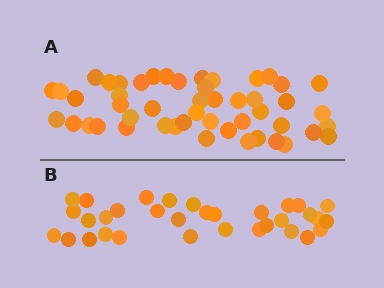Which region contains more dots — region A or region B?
Region A (the top region) has more dots.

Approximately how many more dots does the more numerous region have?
Region A has approximately 15 more dots than region B.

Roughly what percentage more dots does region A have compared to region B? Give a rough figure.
About 50% more.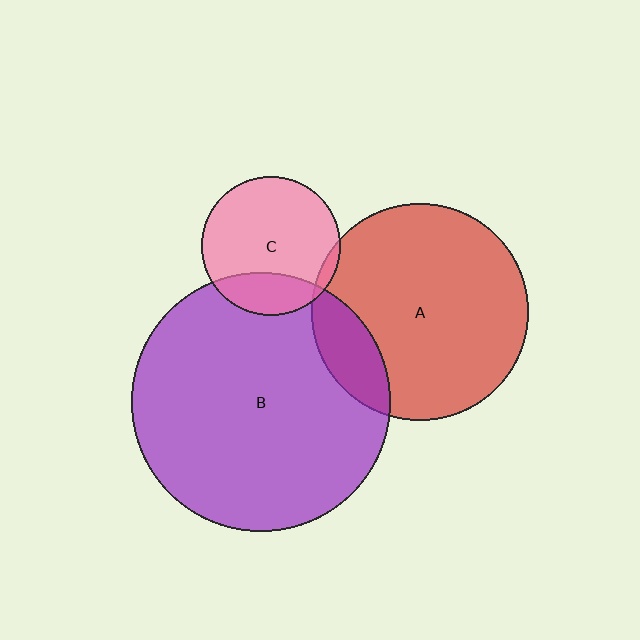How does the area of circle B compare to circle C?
Approximately 3.5 times.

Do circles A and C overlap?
Yes.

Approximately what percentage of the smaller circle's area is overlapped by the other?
Approximately 5%.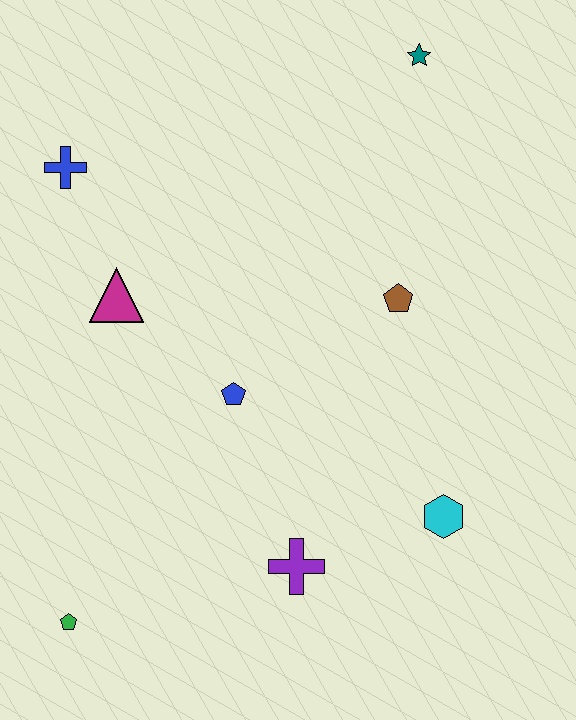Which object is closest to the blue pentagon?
The magenta triangle is closest to the blue pentagon.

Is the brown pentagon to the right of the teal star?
No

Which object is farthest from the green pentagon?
The teal star is farthest from the green pentagon.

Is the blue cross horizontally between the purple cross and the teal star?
No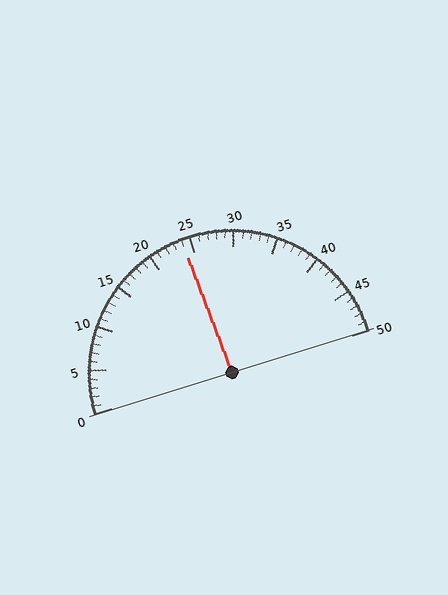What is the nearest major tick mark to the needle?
The nearest major tick mark is 25.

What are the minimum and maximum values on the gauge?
The gauge ranges from 0 to 50.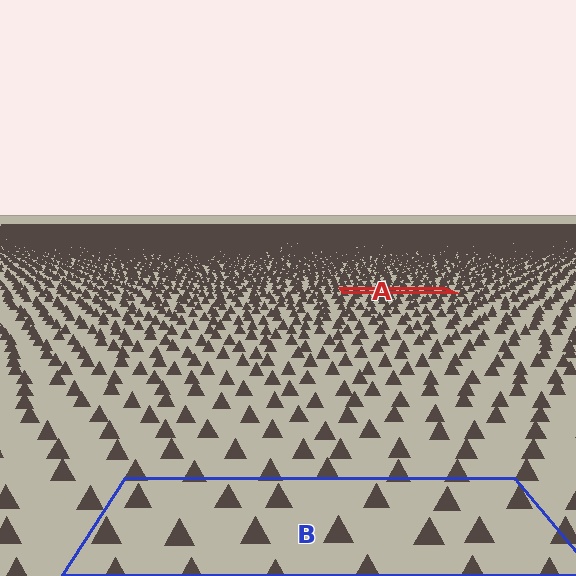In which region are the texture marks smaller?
The texture marks are smaller in region A, because it is farther away.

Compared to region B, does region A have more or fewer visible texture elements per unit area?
Region A has more texture elements per unit area — they are packed more densely because it is farther away.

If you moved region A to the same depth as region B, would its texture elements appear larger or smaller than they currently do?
They would appear larger. At a closer depth, the same texture elements are projected at a bigger on-screen size.